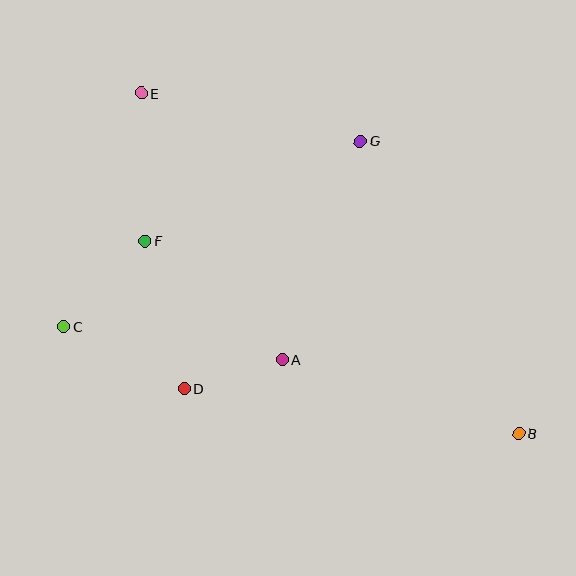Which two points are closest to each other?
Points A and D are closest to each other.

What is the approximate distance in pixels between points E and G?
The distance between E and G is approximately 224 pixels.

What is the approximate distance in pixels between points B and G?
The distance between B and G is approximately 333 pixels.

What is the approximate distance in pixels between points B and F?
The distance between B and F is approximately 421 pixels.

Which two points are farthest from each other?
Points B and E are farthest from each other.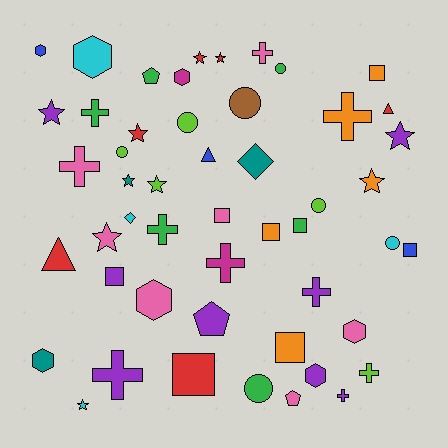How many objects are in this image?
There are 50 objects.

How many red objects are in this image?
There are 6 red objects.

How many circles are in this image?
There are 7 circles.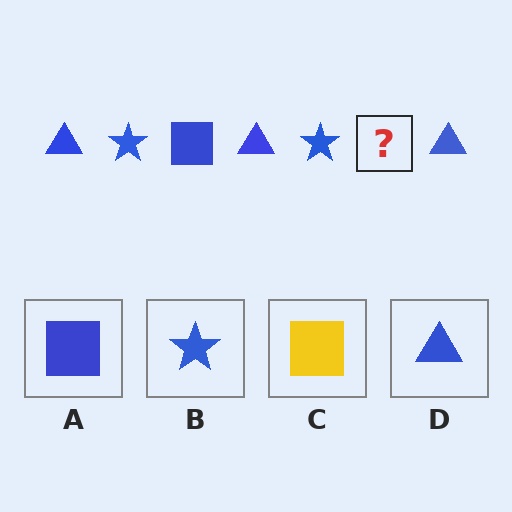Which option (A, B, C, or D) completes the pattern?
A.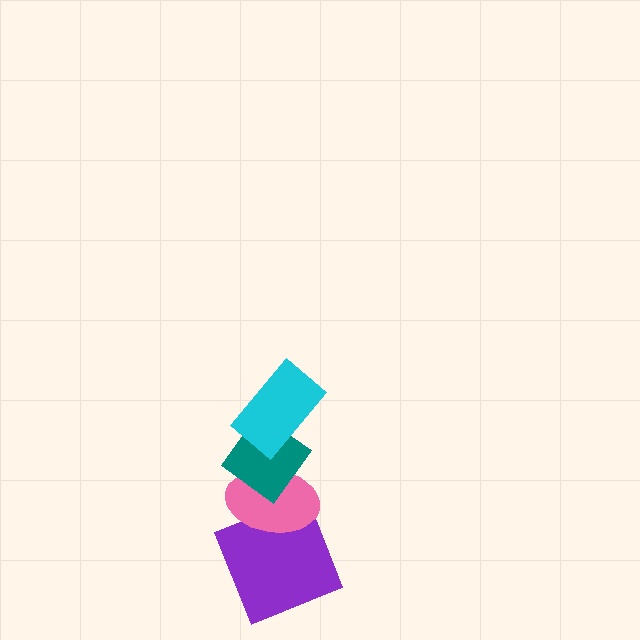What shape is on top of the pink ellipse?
The teal diamond is on top of the pink ellipse.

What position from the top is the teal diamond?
The teal diamond is 2nd from the top.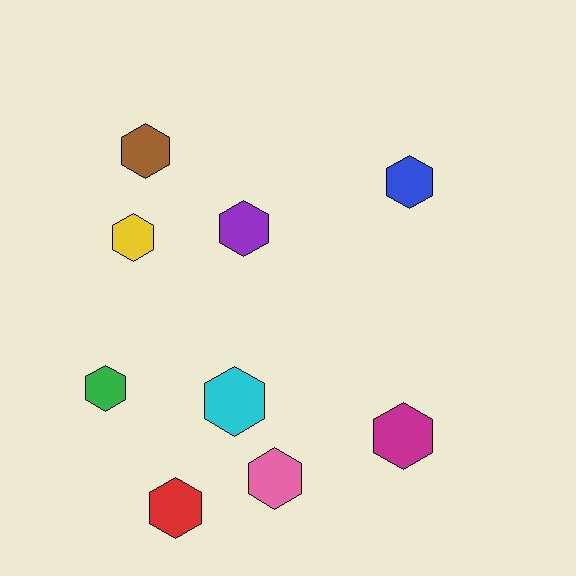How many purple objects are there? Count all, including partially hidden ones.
There is 1 purple object.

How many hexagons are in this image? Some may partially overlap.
There are 9 hexagons.